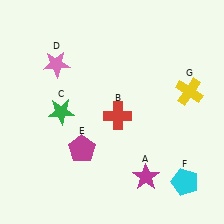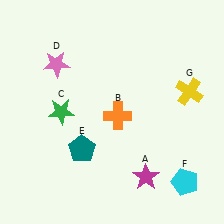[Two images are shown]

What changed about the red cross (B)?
In Image 1, B is red. In Image 2, it changed to orange.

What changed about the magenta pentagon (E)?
In Image 1, E is magenta. In Image 2, it changed to teal.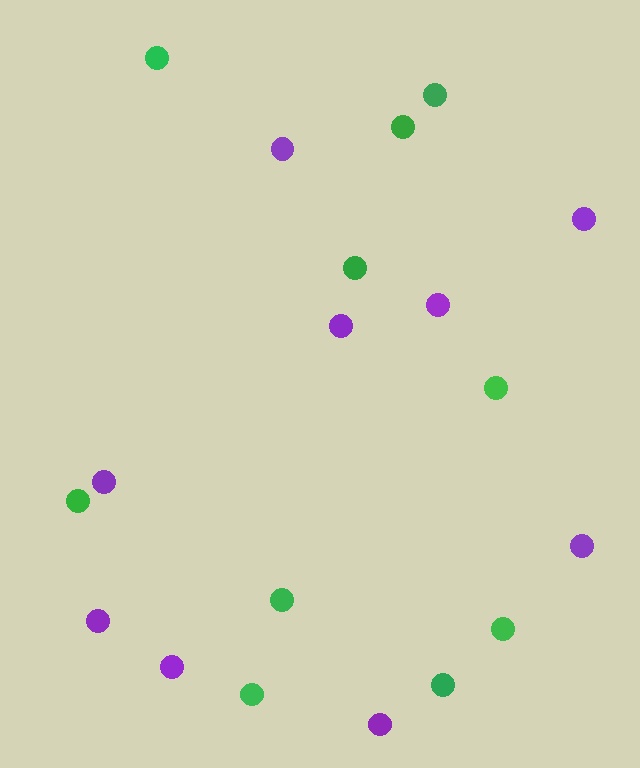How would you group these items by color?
There are 2 groups: one group of green circles (10) and one group of purple circles (9).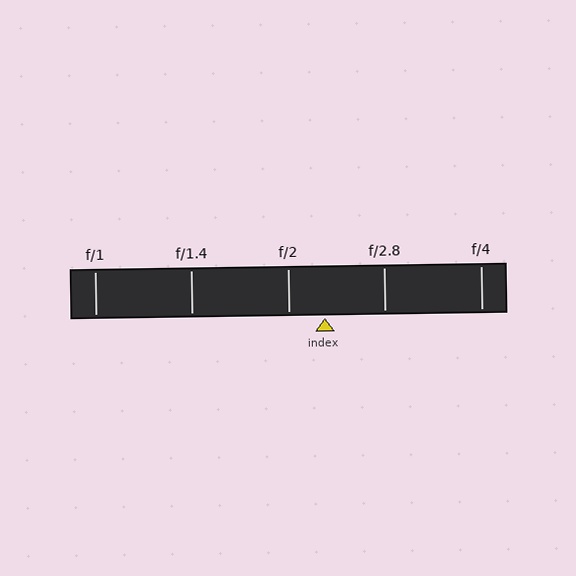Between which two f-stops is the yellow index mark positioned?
The index mark is between f/2 and f/2.8.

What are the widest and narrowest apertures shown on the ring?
The widest aperture shown is f/1 and the narrowest is f/4.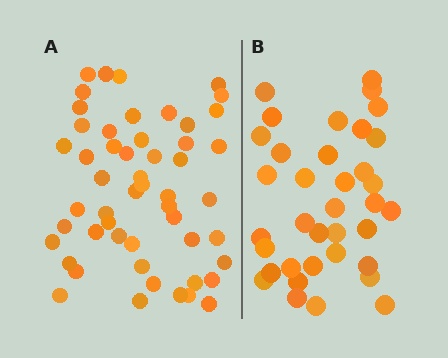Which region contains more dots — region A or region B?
Region A (the left region) has more dots.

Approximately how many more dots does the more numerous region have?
Region A has approximately 15 more dots than region B.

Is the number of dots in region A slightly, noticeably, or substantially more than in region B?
Region A has noticeably more, but not dramatically so. The ratio is roughly 1.4 to 1.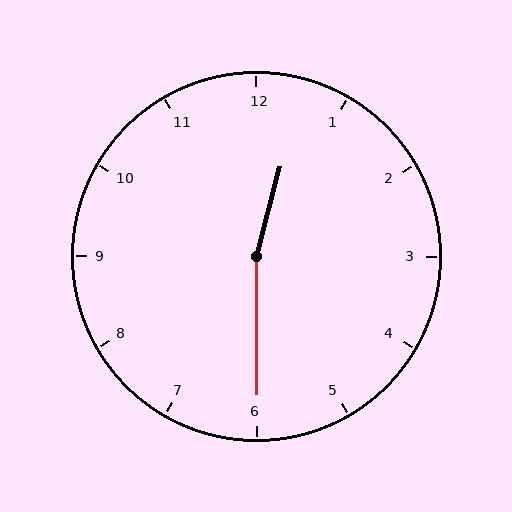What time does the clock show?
12:30.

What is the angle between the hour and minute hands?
Approximately 165 degrees.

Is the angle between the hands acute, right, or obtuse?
It is obtuse.